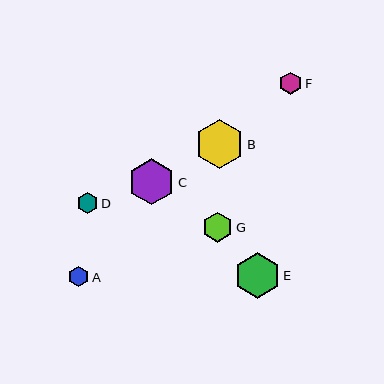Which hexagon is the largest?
Hexagon B is the largest with a size of approximately 49 pixels.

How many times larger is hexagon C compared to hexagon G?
Hexagon C is approximately 1.5 times the size of hexagon G.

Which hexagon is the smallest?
Hexagon A is the smallest with a size of approximately 21 pixels.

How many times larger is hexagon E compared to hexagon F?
Hexagon E is approximately 2.0 times the size of hexagon F.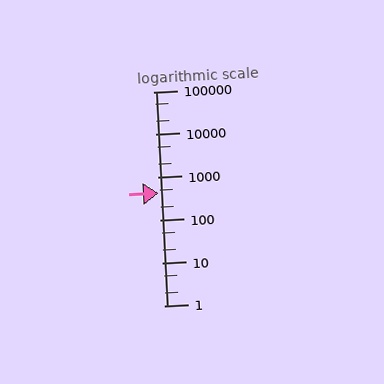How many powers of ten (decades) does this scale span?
The scale spans 5 decades, from 1 to 100000.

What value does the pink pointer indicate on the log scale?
The pointer indicates approximately 430.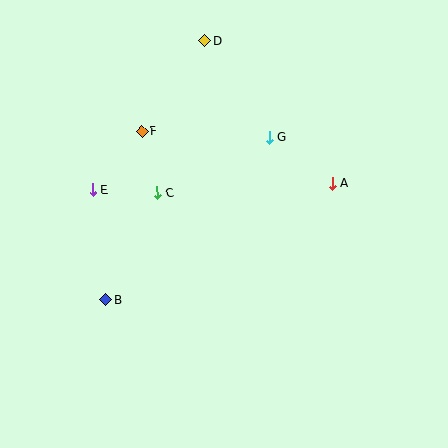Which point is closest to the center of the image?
Point C at (157, 193) is closest to the center.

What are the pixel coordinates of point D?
Point D is at (205, 41).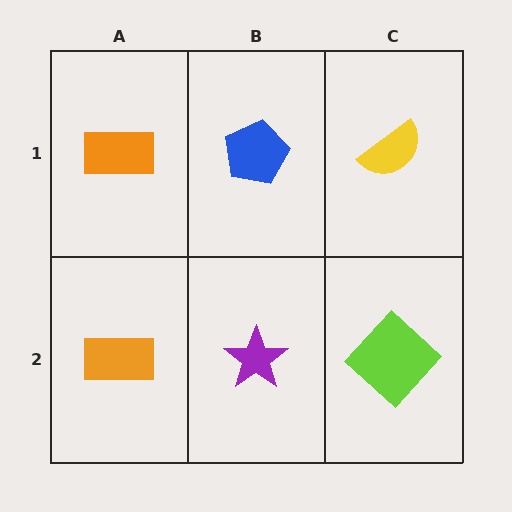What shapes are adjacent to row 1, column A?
An orange rectangle (row 2, column A), a blue pentagon (row 1, column B).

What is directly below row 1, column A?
An orange rectangle.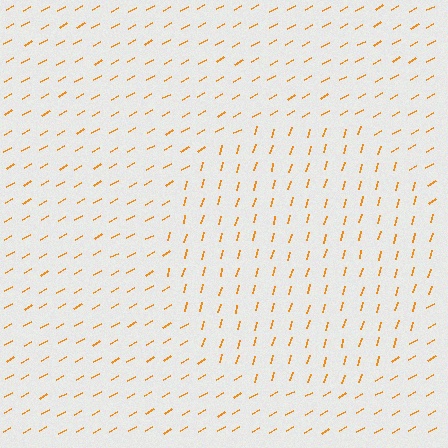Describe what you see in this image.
The image is filled with small orange line segments. A circle region in the image has lines oriented differently from the surrounding lines, creating a visible texture boundary.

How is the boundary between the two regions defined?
The boundary is defined purely by a change in line orientation (approximately 45 degrees difference). All lines are the same color and thickness.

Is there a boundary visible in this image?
Yes, there is a texture boundary formed by a change in line orientation.